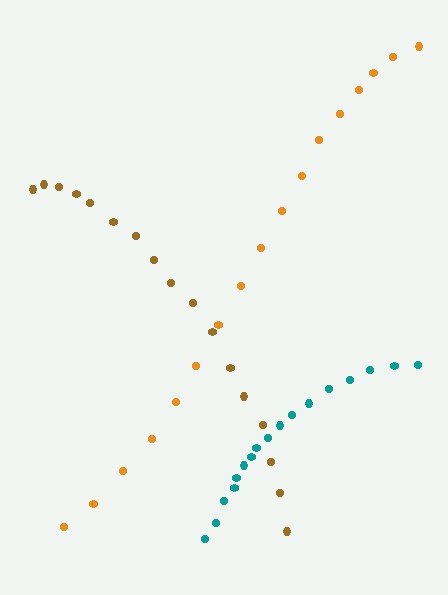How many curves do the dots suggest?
There are 3 distinct paths.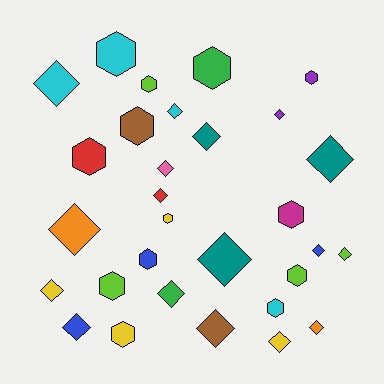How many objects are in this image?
There are 30 objects.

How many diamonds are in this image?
There are 17 diamonds.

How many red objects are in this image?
There are 2 red objects.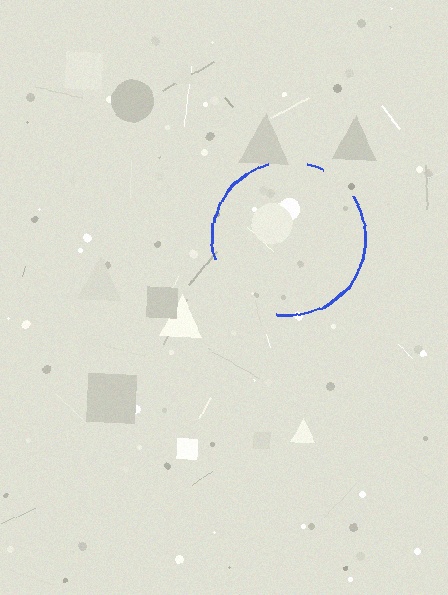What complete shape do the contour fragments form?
The contour fragments form a circle.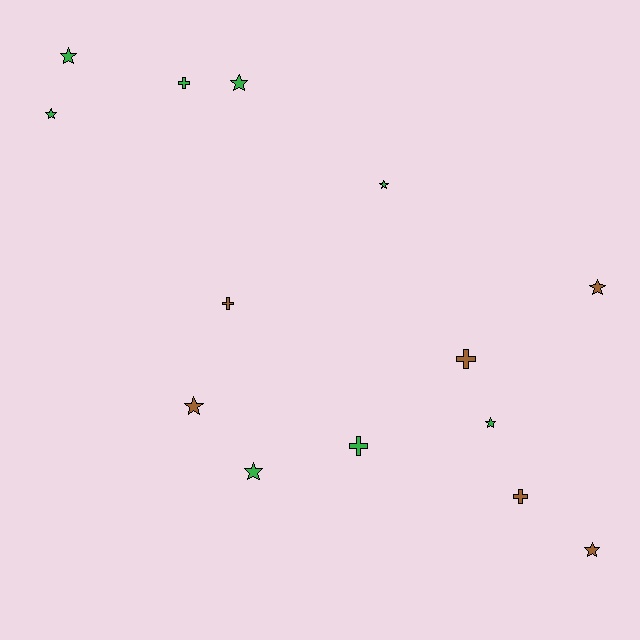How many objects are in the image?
There are 14 objects.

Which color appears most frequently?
Green, with 8 objects.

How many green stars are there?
There are 6 green stars.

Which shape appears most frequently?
Star, with 9 objects.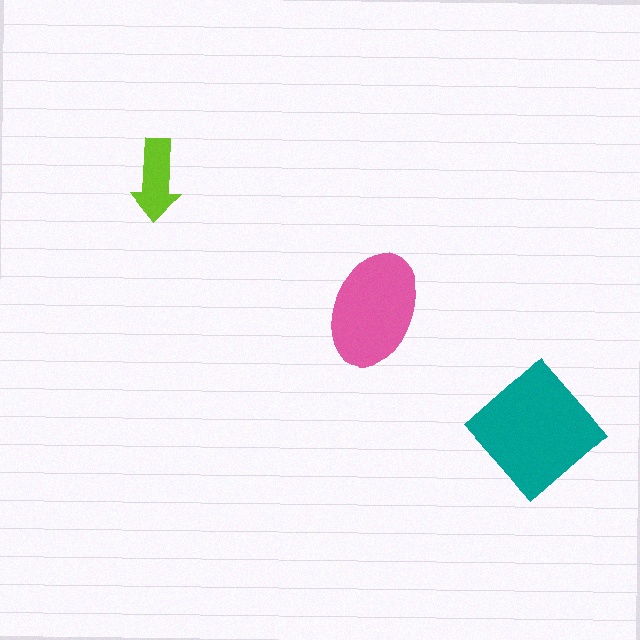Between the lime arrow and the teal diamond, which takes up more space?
The teal diamond.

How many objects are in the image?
There are 3 objects in the image.